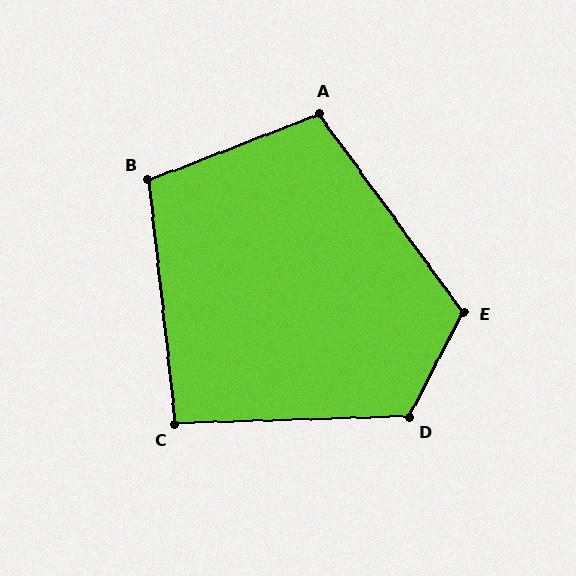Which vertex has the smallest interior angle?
C, at approximately 94 degrees.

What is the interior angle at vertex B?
Approximately 105 degrees (obtuse).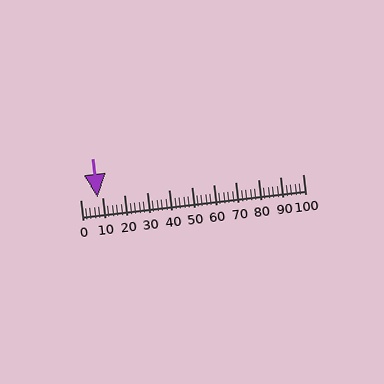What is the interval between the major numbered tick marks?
The major tick marks are spaced 10 units apart.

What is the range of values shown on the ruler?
The ruler shows values from 0 to 100.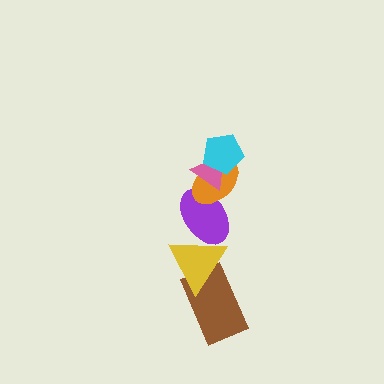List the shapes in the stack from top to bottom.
From top to bottom: the cyan pentagon, the pink triangle, the orange ellipse, the purple ellipse, the yellow triangle, the brown rectangle.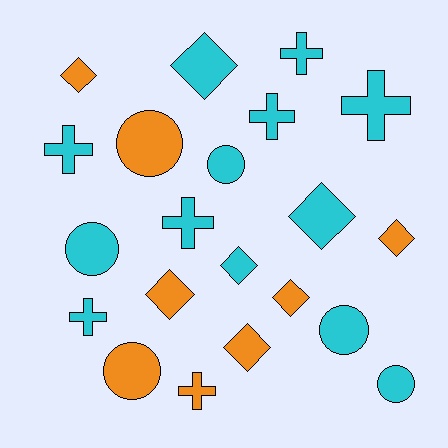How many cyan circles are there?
There are 4 cyan circles.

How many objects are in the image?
There are 21 objects.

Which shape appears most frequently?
Diamond, with 8 objects.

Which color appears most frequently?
Cyan, with 13 objects.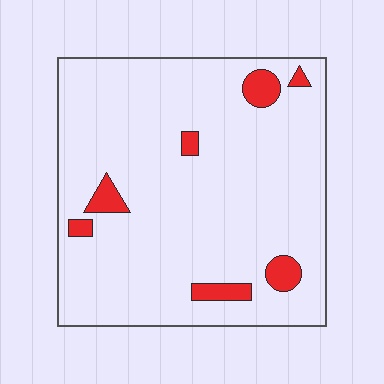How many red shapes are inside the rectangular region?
7.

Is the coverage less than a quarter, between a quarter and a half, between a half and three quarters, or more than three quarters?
Less than a quarter.